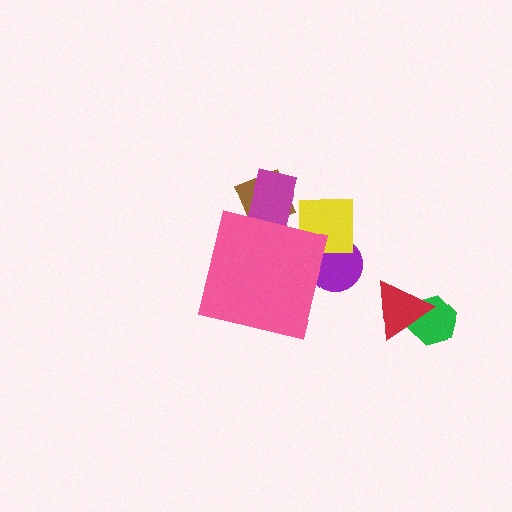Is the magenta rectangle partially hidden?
Yes, the magenta rectangle is partially hidden behind the pink square.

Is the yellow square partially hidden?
Yes, the yellow square is partially hidden behind the pink square.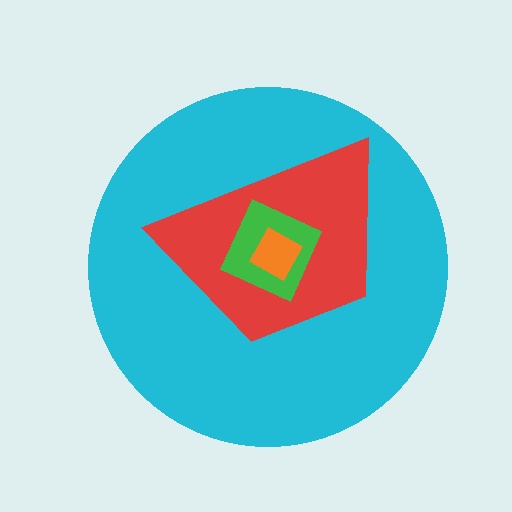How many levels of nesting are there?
4.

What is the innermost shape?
The orange diamond.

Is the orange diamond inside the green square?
Yes.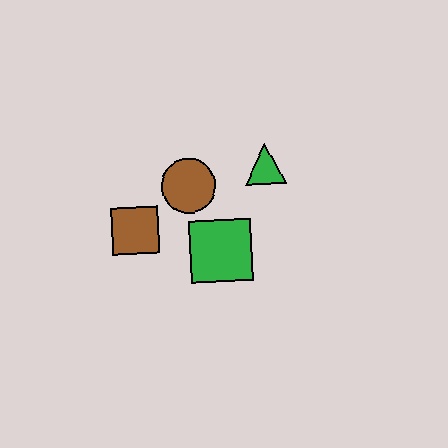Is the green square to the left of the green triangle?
Yes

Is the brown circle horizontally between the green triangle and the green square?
No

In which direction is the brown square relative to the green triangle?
The brown square is to the left of the green triangle.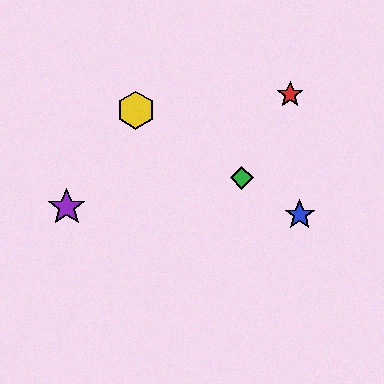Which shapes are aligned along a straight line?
The blue star, the green diamond, the yellow hexagon are aligned along a straight line.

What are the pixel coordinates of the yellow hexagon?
The yellow hexagon is at (136, 110).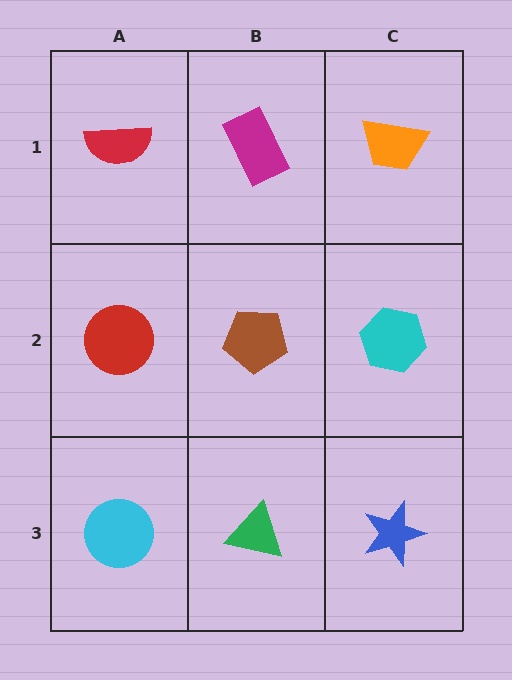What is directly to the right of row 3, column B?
A blue star.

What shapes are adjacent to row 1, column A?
A red circle (row 2, column A), a magenta rectangle (row 1, column B).